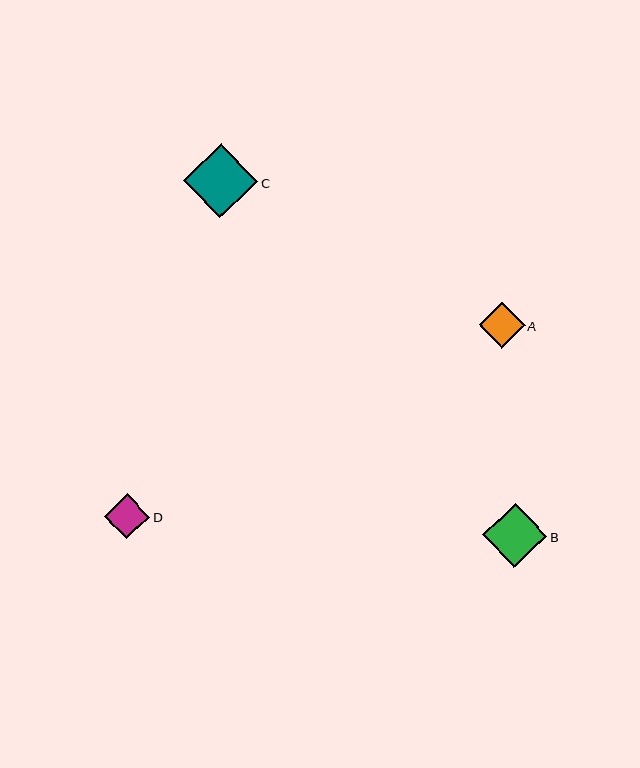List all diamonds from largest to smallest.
From largest to smallest: C, B, A, D.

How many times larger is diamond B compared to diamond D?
Diamond B is approximately 1.4 times the size of diamond D.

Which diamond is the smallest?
Diamond D is the smallest with a size of approximately 45 pixels.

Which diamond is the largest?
Diamond C is the largest with a size of approximately 74 pixels.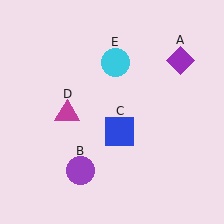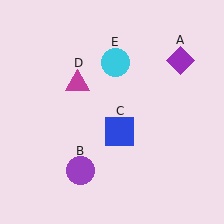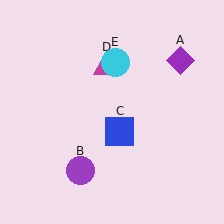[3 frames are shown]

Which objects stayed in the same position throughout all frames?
Purple diamond (object A) and purple circle (object B) and blue square (object C) and cyan circle (object E) remained stationary.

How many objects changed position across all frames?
1 object changed position: magenta triangle (object D).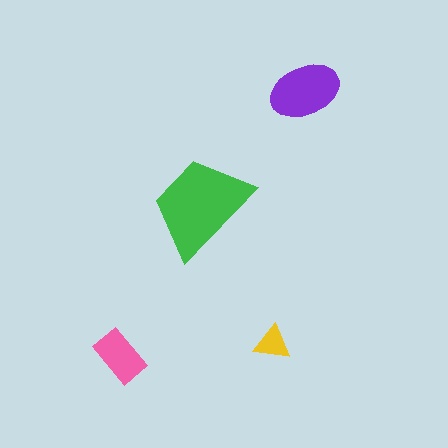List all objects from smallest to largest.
The yellow triangle, the pink rectangle, the purple ellipse, the green trapezoid.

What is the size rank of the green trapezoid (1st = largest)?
1st.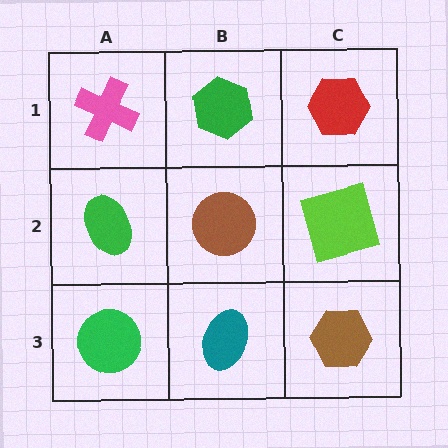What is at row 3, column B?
A teal ellipse.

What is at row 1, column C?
A red hexagon.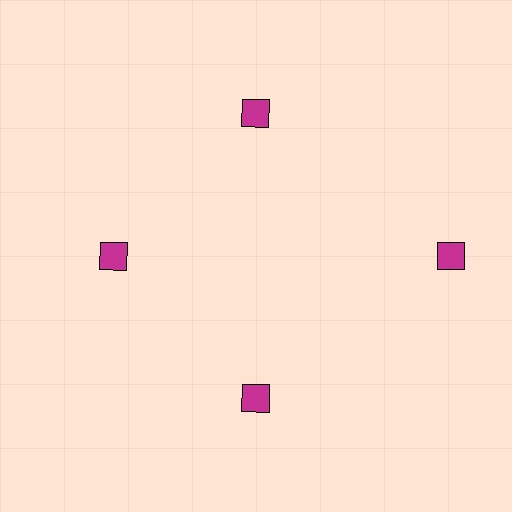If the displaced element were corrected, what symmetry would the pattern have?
It would have 4-fold rotational symmetry — the pattern would map onto itself every 90 degrees.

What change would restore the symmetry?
The symmetry would be restored by moving it inward, back onto the ring so that all 4 squares sit at equal angles and equal distance from the center.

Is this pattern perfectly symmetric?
No. The 4 magenta squares are arranged in a ring, but one element near the 3 o'clock position is pushed outward from the center, breaking the 4-fold rotational symmetry.